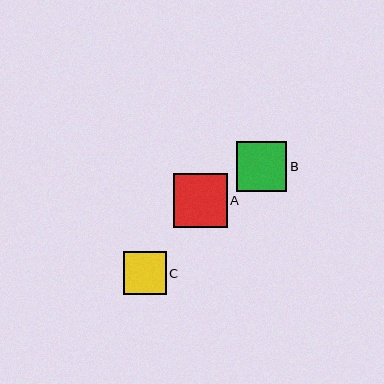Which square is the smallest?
Square C is the smallest with a size of approximately 43 pixels.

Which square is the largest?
Square A is the largest with a size of approximately 54 pixels.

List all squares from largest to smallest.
From largest to smallest: A, B, C.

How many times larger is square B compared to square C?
Square B is approximately 1.2 times the size of square C.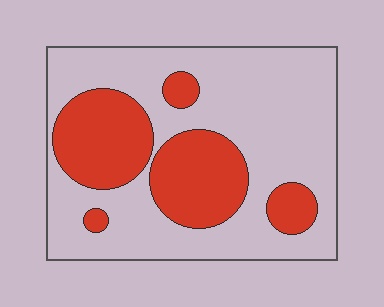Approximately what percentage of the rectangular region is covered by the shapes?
Approximately 30%.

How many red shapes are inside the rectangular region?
5.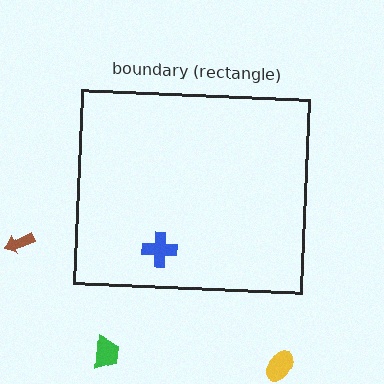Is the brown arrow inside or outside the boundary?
Outside.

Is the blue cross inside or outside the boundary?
Inside.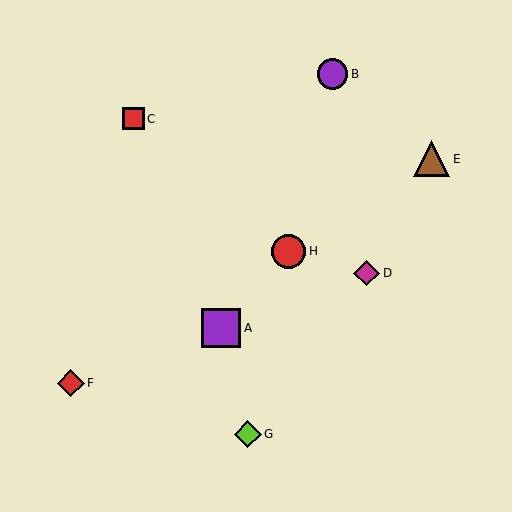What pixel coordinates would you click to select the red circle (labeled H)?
Click at (289, 251) to select the red circle H.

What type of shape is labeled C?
Shape C is a red square.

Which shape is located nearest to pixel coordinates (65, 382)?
The red diamond (labeled F) at (71, 383) is nearest to that location.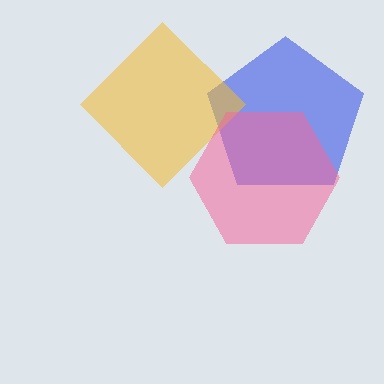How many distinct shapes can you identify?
There are 3 distinct shapes: a blue pentagon, a yellow diamond, a pink hexagon.